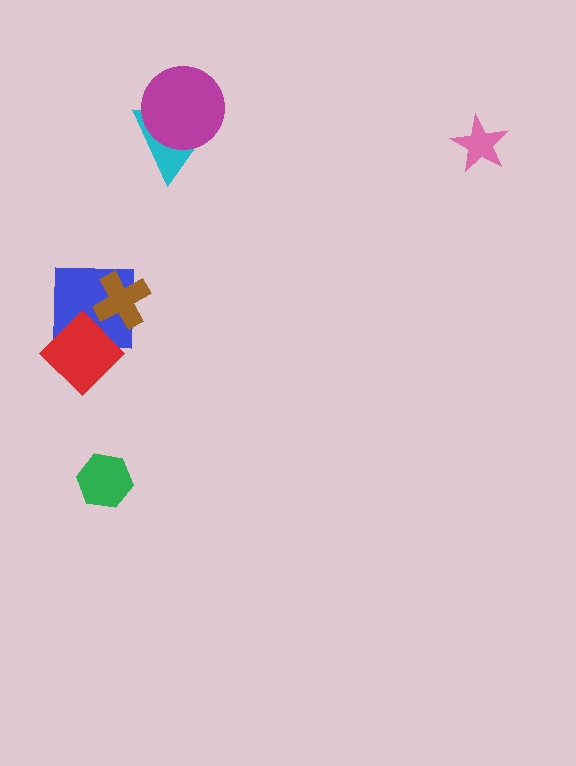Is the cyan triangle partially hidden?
Yes, it is partially covered by another shape.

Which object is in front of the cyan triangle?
The magenta circle is in front of the cyan triangle.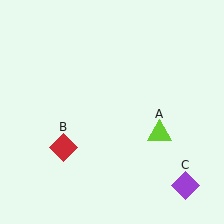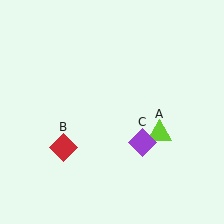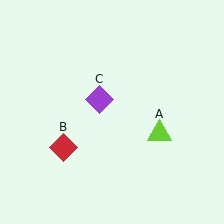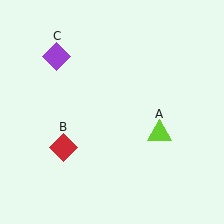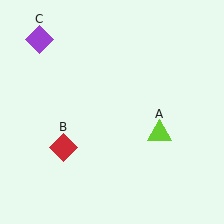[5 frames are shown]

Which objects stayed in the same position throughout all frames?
Lime triangle (object A) and red diamond (object B) remained stationary.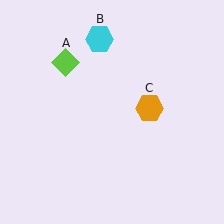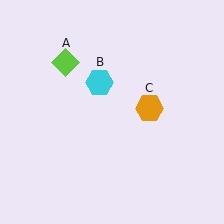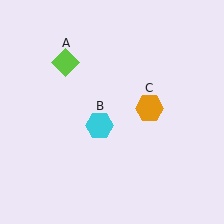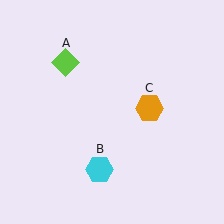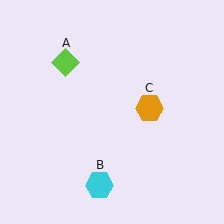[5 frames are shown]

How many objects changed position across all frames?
1 object changed position: cyan hexagon (object B).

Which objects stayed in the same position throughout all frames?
Lime diamond (object A) and orange hexagon (object C) remained stationary.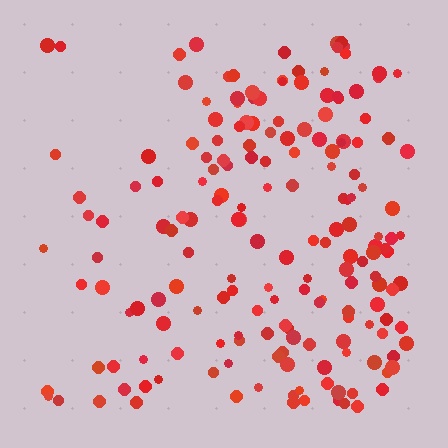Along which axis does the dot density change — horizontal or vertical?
Horizontal.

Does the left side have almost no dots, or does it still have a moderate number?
Still a moderate number, just noticeably fewer than the right.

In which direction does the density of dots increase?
From left to right, with the right side densest.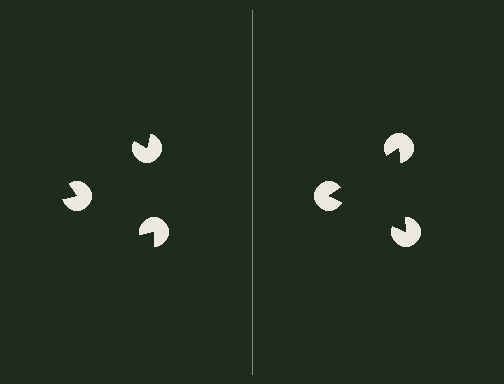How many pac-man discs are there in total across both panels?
6 — 3 on each side.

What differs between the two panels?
The pac-man discs are positioned identically on both sides; only the wedge orientations differ. On the right they align to a triangle; on the left they are misaligned.